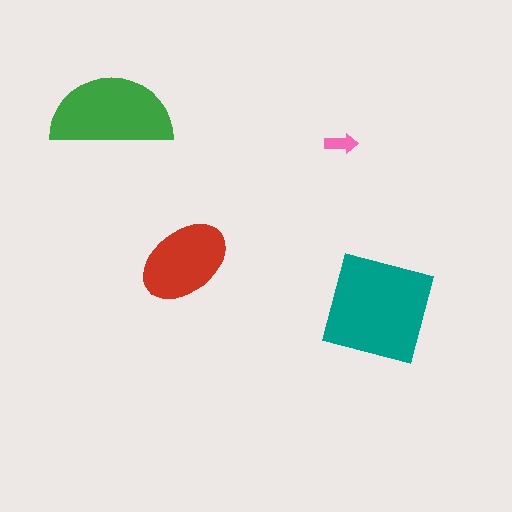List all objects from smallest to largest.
The pink arrow, the red ellipse, the green semicircle, the teal square.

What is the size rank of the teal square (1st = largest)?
1st.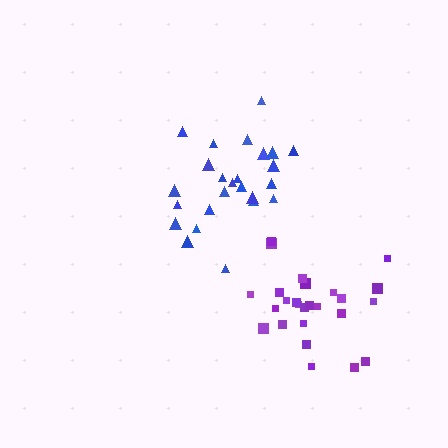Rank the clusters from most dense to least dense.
purple, blue.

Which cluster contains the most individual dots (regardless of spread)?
Purple (27).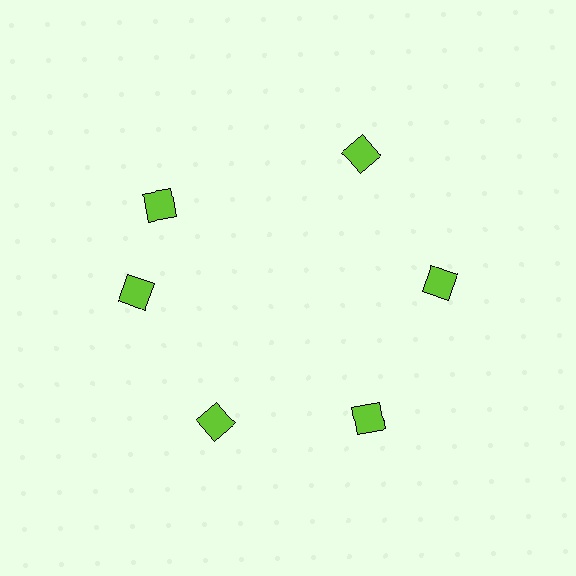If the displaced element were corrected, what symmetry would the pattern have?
It would have 6-fold rotational symmetry — the pattern would map onto itself every 60 degrees.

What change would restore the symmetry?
The symmetry would be restored by rotating it back into even spacing with its neighbors so that all 6 diamonds sit at equal angles and equal distance from the center.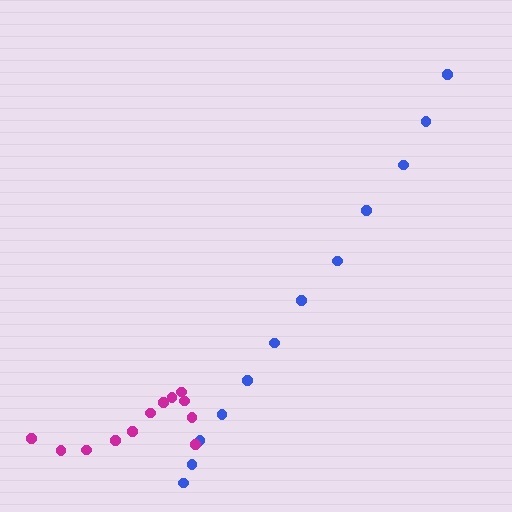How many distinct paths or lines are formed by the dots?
There are 2 distinct paths.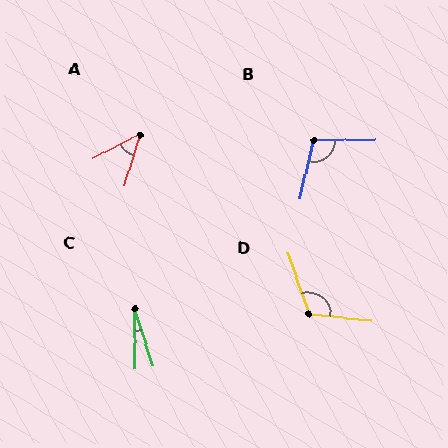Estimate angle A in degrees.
Approximately 46 degrees.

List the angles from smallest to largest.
C (18°), A (46°), B (103°), D (116°).